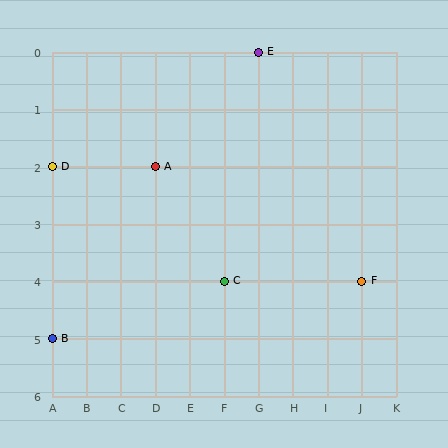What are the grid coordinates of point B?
Point B is at grid coordinates (A, 5).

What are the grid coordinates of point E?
Point E is at grid coordinates (G, 0).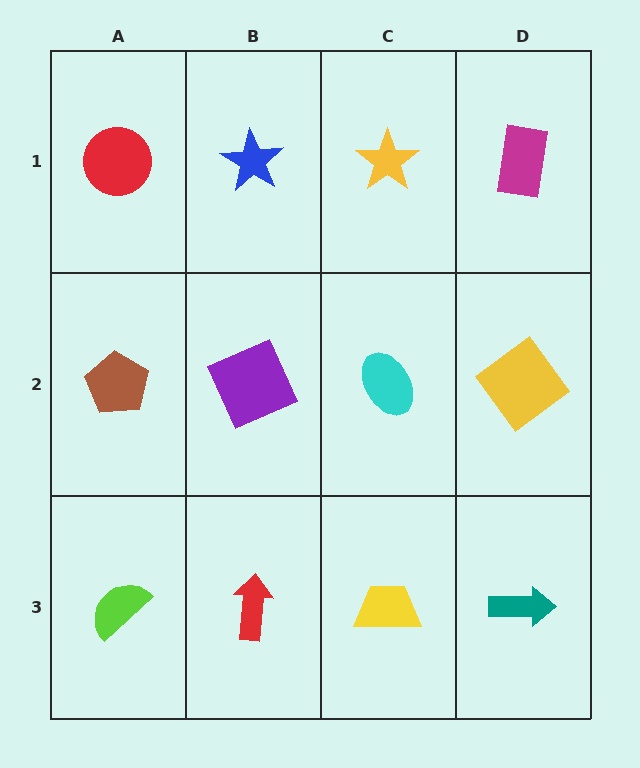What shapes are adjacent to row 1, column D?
A yellow diamond (row 2, column D), a yellow star (row 1, column C).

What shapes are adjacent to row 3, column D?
A yellow diamond (row 2, column D), a yellow trapezoid (row 3, column C).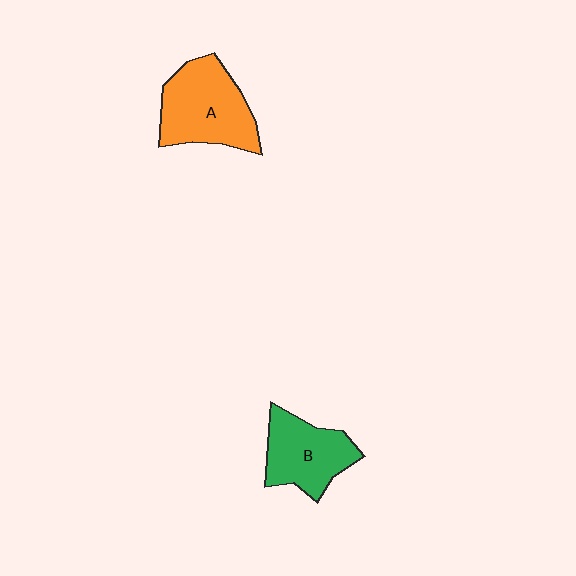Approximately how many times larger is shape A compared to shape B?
Approximately 1.2 times.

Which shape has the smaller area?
Shape B (green).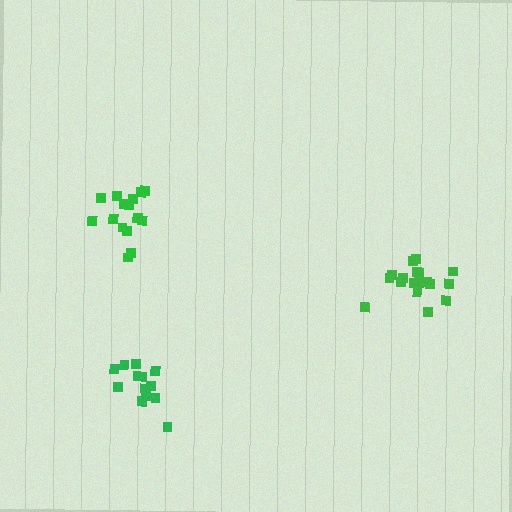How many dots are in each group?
Group 1: 13 dots, Group 2: 18 dots, Group 3: 15 dots (46 total).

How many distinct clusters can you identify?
There are 3 distinct clusters.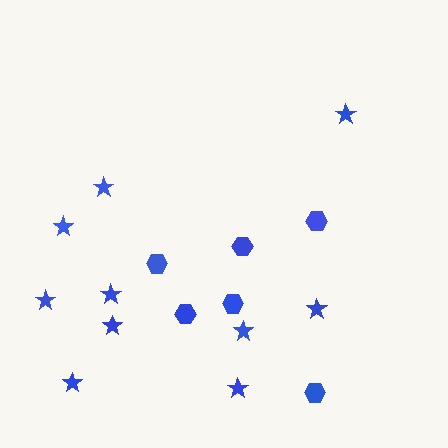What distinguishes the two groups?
There are 2 groups: one group of stars (10) and one group of hexagons (6).